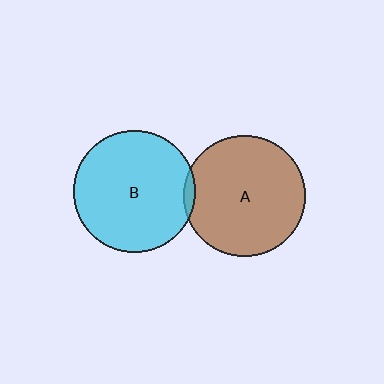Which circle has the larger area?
Circle B (cyan).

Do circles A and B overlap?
Yes.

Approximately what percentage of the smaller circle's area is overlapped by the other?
Approximately 5%.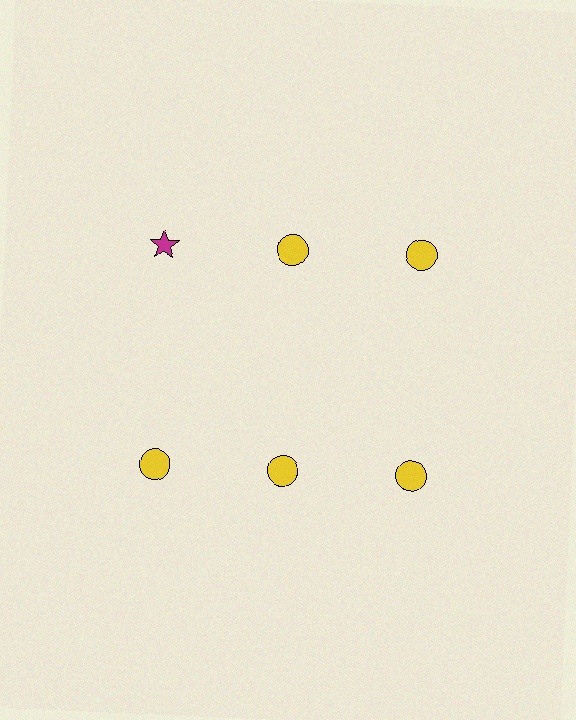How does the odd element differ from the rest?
It differs in both color (magenta instead of yellow) and shape (star instead of circle).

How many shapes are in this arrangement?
There are 6 shapes arranged in a grid pattern.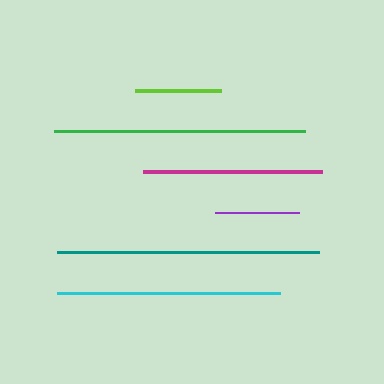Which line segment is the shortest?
The purple line is the shortest at approximately 84 pixels.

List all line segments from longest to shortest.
From longest to shortest: teal, green, cyan, magenta, lime, purple.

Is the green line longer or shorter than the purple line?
The green line is longer than the purple line.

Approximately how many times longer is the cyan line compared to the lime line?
The cyan line is approximately 2.6 times the length of the lime line.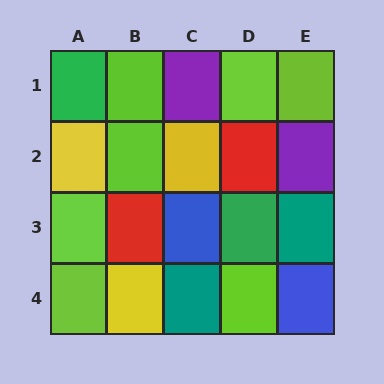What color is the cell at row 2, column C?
Yellow.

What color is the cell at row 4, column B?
Yellow.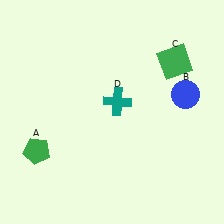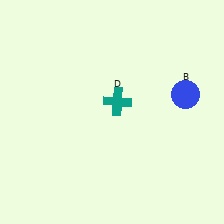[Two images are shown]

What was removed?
The green square (C), the green pentagon (A) were removed in Image 2.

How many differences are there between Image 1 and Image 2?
There are 2 differences between the two images.